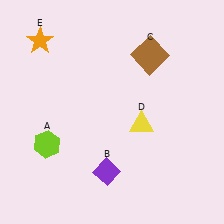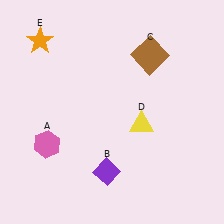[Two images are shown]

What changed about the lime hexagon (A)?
In Image 1, A is lime. In Image 2, it changed to pink.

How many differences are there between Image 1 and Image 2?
There is 1 difference between the two images.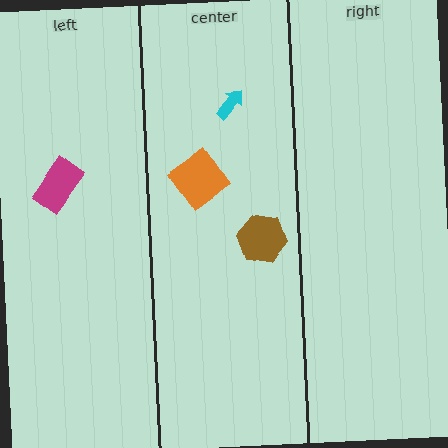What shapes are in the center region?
The orange diamond, the brown hexagon, the cyan arrow.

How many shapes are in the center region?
3.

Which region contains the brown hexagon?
The center region.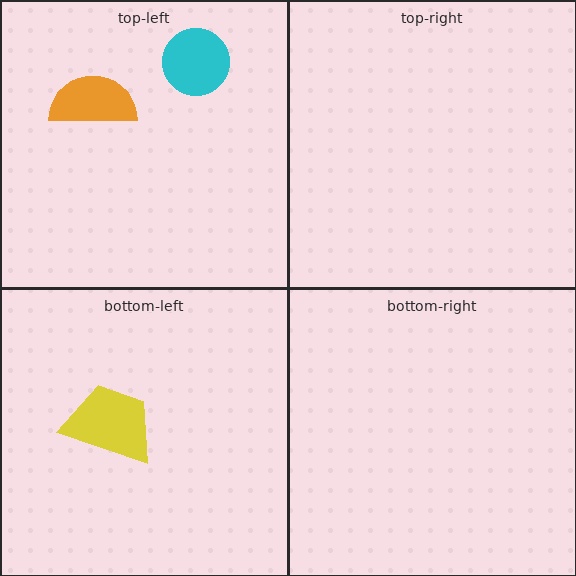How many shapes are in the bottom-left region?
1.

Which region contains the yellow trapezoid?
The bottom-left region.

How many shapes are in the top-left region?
2.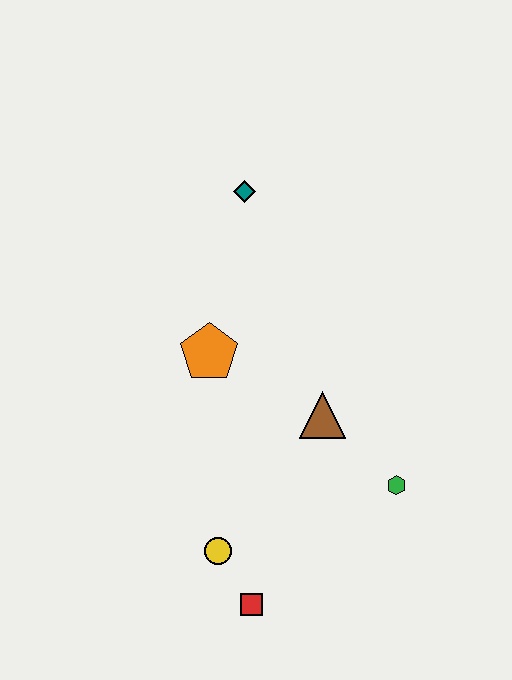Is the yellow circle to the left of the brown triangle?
Yes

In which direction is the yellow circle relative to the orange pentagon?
The yellow circle is below the orange pentagon.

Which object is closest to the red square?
The yellow circle is closest to the red square.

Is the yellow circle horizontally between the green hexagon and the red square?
No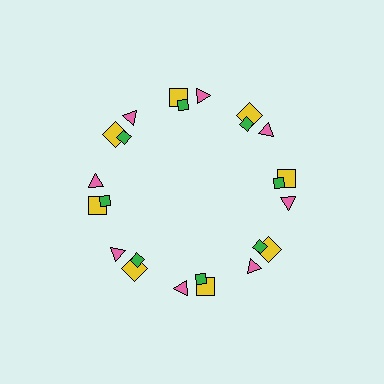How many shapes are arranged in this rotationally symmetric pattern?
There are 24 shapes, arranged in 8 groups of 3.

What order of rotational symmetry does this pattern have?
This pattern has 8-fold rotational symmetry.